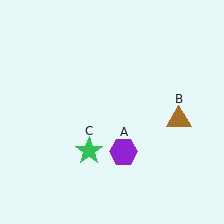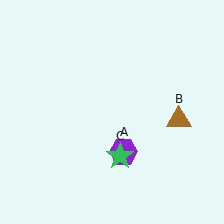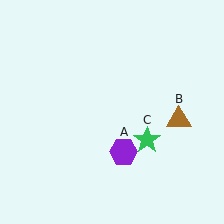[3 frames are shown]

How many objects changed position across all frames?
1 object changed position: green star (object C).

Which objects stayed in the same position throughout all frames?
Purple hexagon (object A) and brown triangle (object B) remained stationary.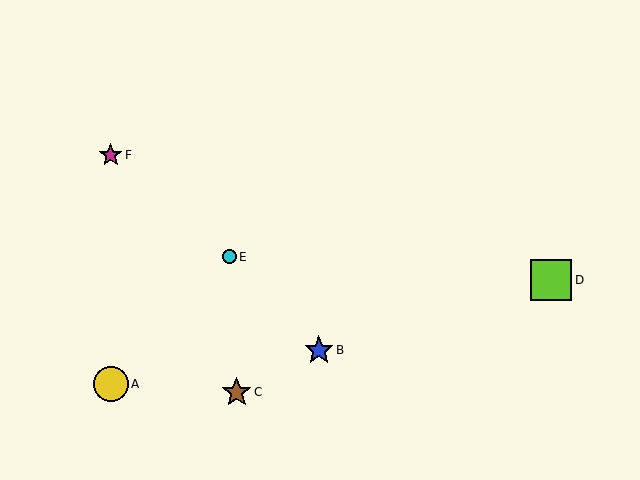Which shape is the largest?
The lime square (labeled D) is the largest.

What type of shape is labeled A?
Shape A is a yellow circle.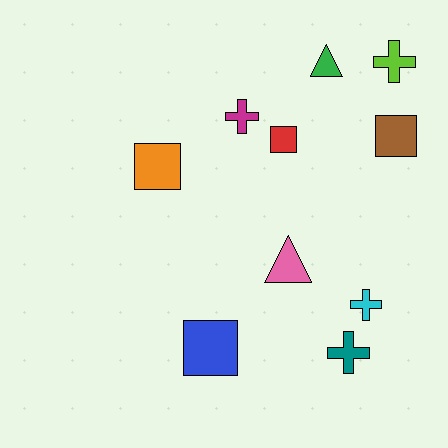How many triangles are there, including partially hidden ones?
There are 2 triangles.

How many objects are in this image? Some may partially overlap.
There are 10 objects.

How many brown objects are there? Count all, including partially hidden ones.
There is 1 brown object.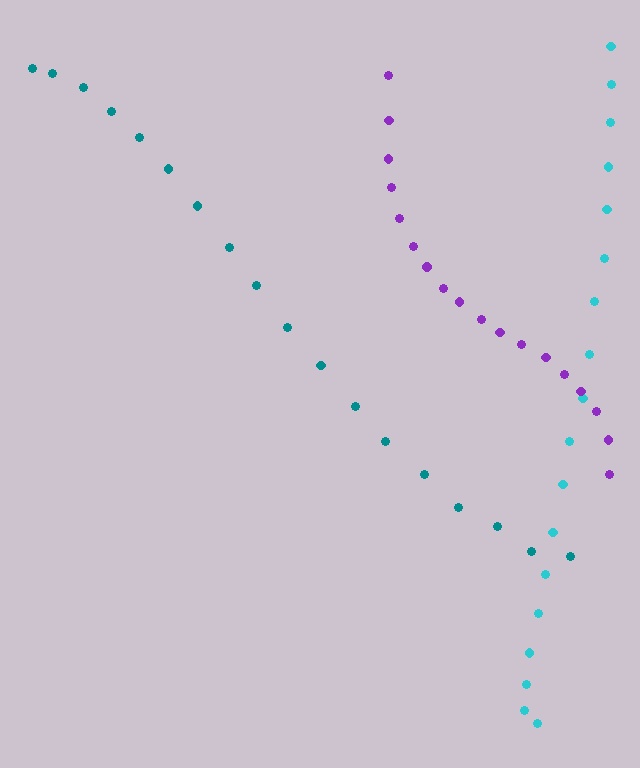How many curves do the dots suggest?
There are 3 distinct paths.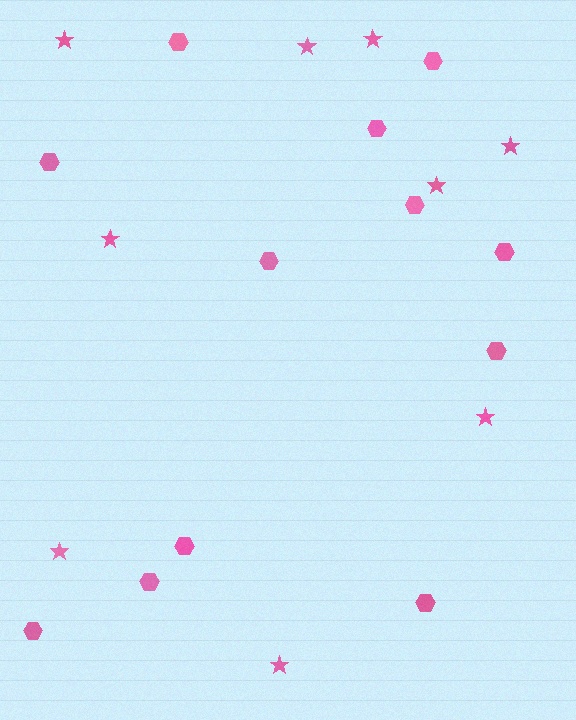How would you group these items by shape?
There are 2 groups: one group of hexagons (12) and one group of stars (9).